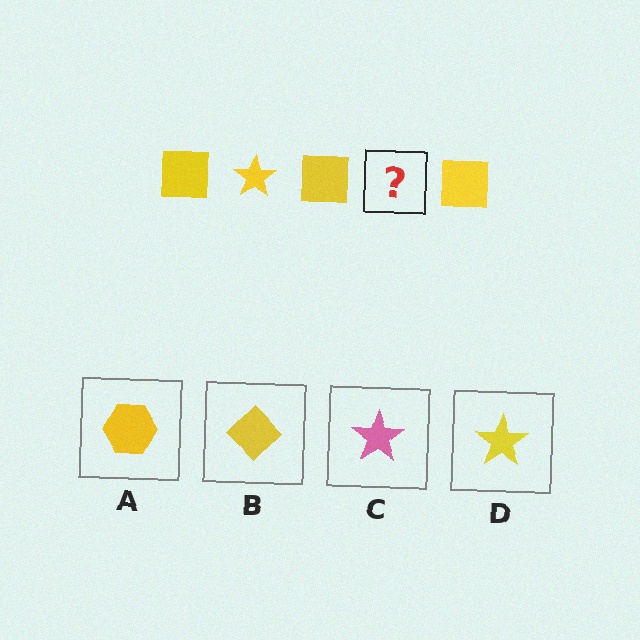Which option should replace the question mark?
Option D.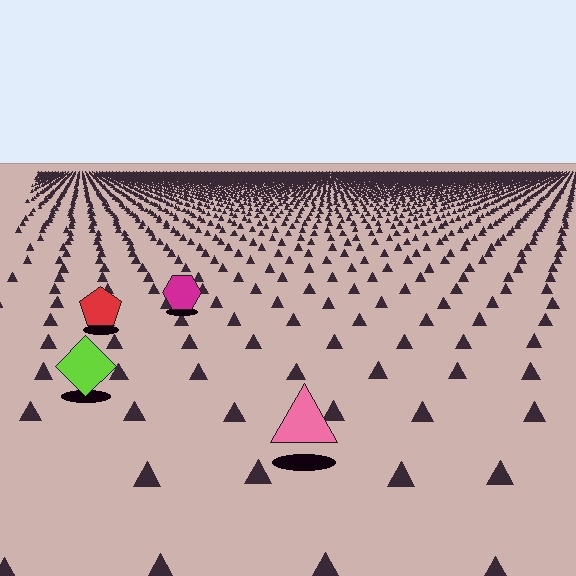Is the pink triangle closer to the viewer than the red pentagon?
Yes. The pink triangle is closer — you can tell from the texture gradient: the ground texture is coarser near it.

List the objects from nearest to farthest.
From nearest to farthest: the pink triangle, the lime diamond, the red pentagon, the magenta hexagon.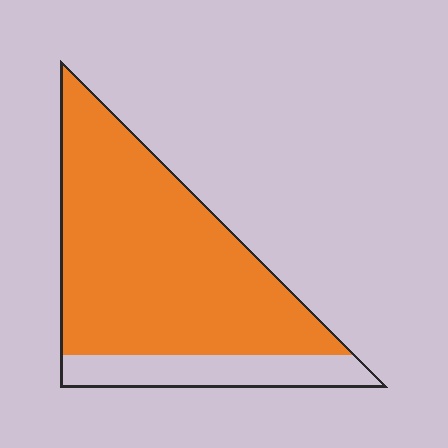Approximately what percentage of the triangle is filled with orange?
Approximately 80%.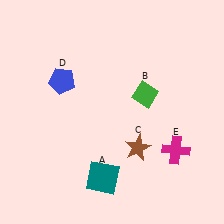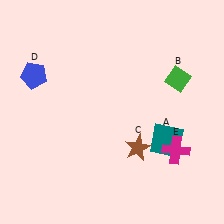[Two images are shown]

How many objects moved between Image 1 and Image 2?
3 objects moved between the two images.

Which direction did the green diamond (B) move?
The green diamond (B) moved right.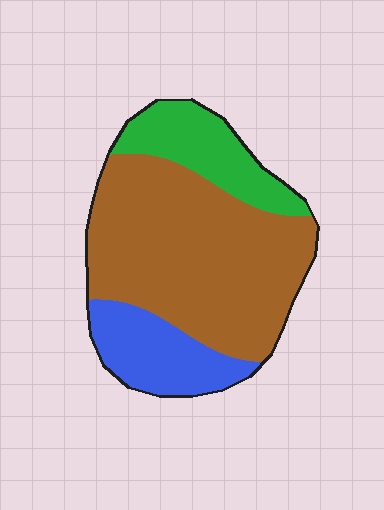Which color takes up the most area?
Brown, at roughly 60%.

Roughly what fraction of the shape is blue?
Blue takes up less than a quarter of the shape.